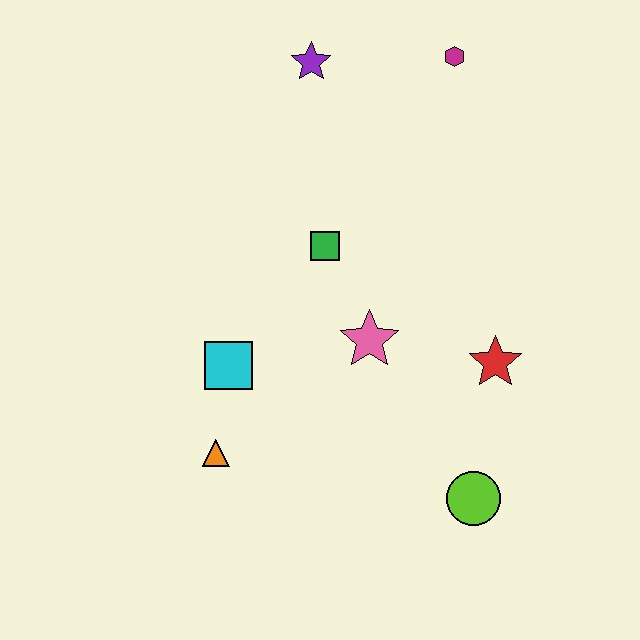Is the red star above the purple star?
No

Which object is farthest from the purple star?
The lime circle is farthest from the purple star.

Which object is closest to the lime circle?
The red star is closest to the lime circle.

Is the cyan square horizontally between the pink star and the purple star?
No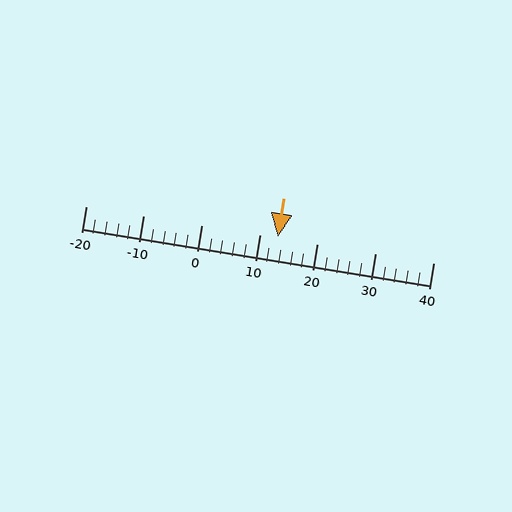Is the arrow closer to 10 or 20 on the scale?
The arrow is closer to 10.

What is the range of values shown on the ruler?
The ruler shows values from -20 to 40.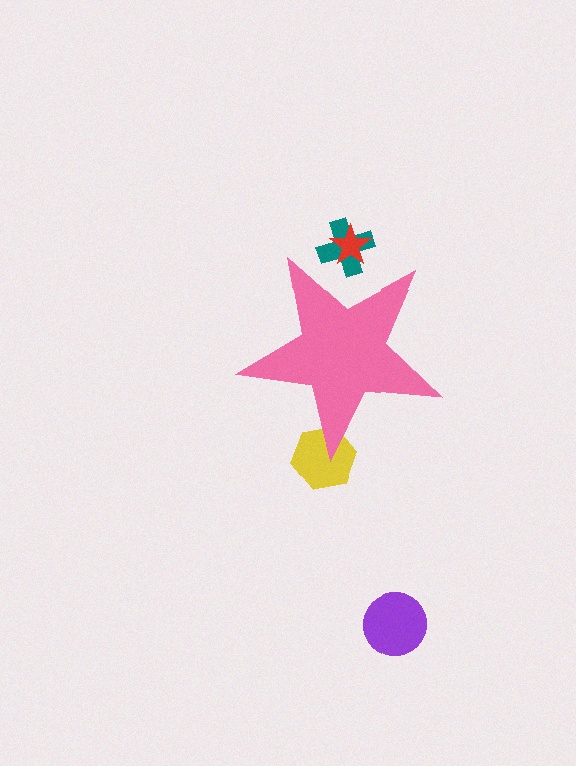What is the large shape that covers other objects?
A pink star.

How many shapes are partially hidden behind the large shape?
3 shapes are partially hidden.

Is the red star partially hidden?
Yes, the red star is partially hidden behind the pink star.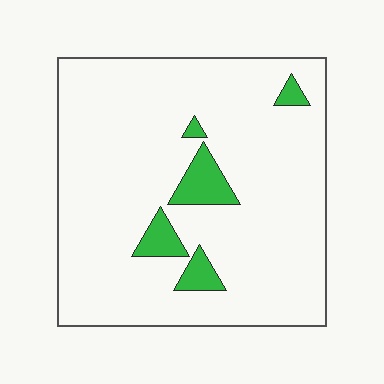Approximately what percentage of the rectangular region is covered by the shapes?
Approximately 10%.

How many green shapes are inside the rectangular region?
5.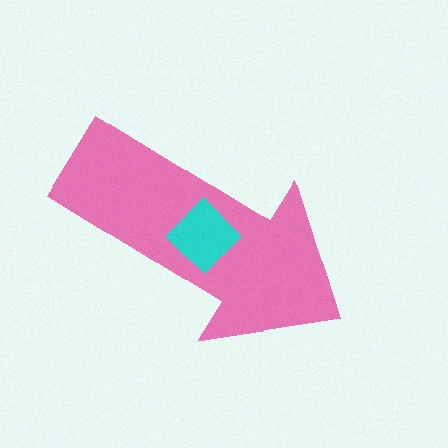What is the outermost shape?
The pink arrow.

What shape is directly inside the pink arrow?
The cyan diamond.